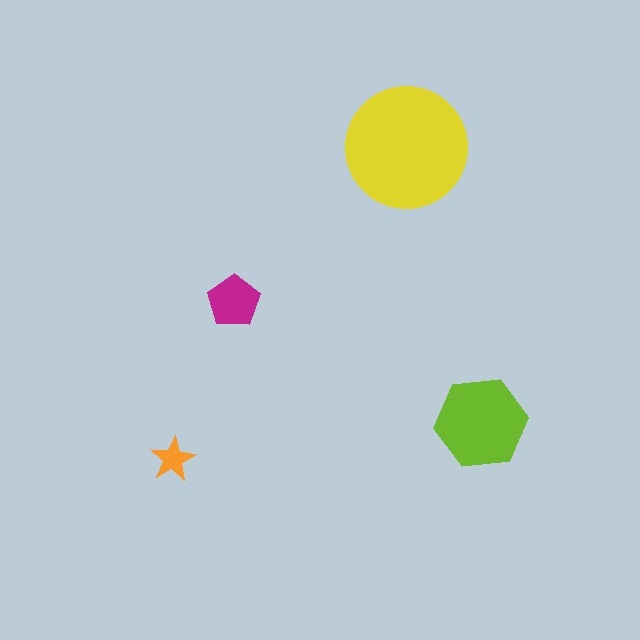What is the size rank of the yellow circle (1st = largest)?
1st.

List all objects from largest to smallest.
The yellow circle, the lime hexagon, the magenta pentagon, the orange star.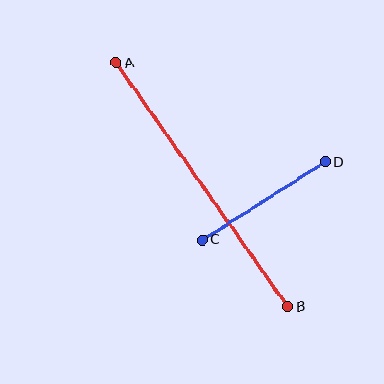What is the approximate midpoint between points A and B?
The midpoint is at approximately (202, 185) pixels.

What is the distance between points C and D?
The distance is approximately 145 pixels.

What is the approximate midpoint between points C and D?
The midpoint is at approximately (264, 201) pixels.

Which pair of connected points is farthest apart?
Points A and B are farthest apart.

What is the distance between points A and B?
The distance is approximately 298 pixels.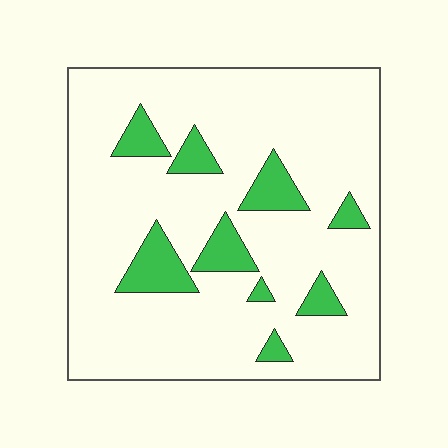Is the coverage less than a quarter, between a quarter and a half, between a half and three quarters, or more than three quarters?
Less than a quarter.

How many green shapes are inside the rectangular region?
9.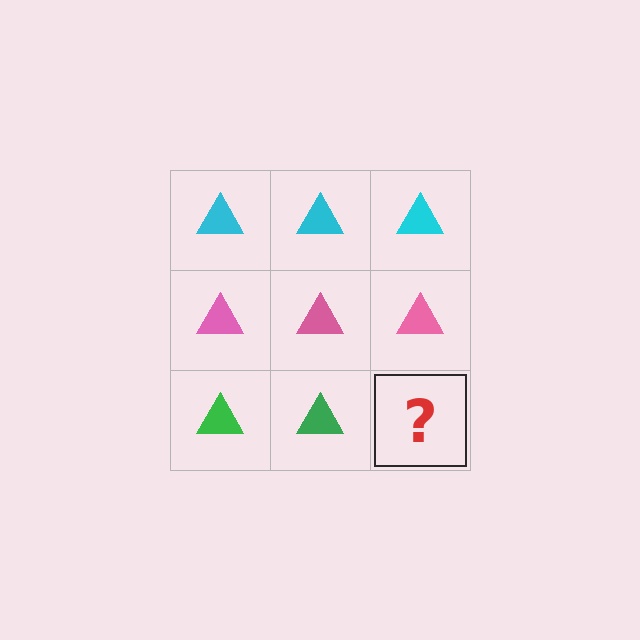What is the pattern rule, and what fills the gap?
The rule is that each row has a consistent color. The gap should be filled with a green triangle.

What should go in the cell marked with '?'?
The missing cell should contain a green triangle.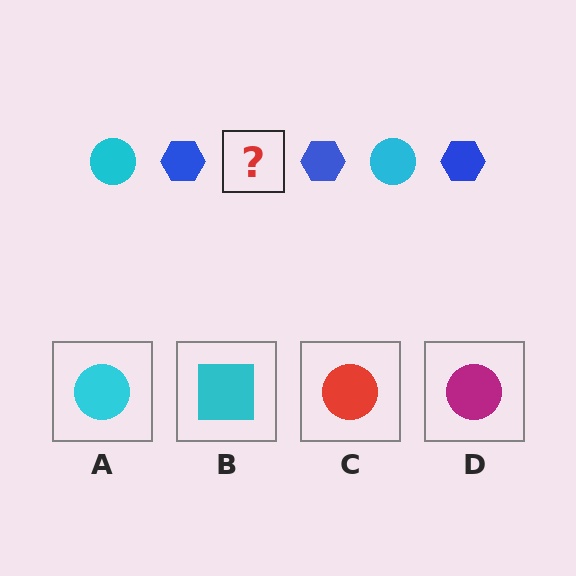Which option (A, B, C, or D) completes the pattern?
A.